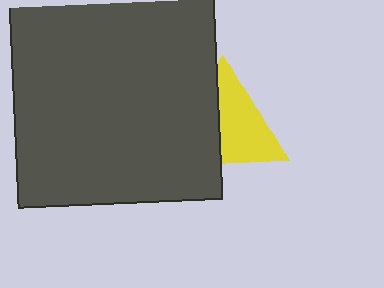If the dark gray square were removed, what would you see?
You would see the complete yellow triangle.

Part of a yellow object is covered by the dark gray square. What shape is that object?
It is a triangle.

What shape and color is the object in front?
The object in front is a dark gray square.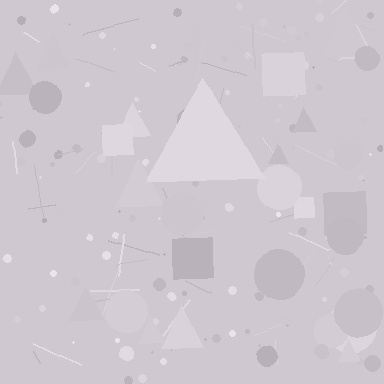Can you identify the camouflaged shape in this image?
The camouflaged shape is a triangle.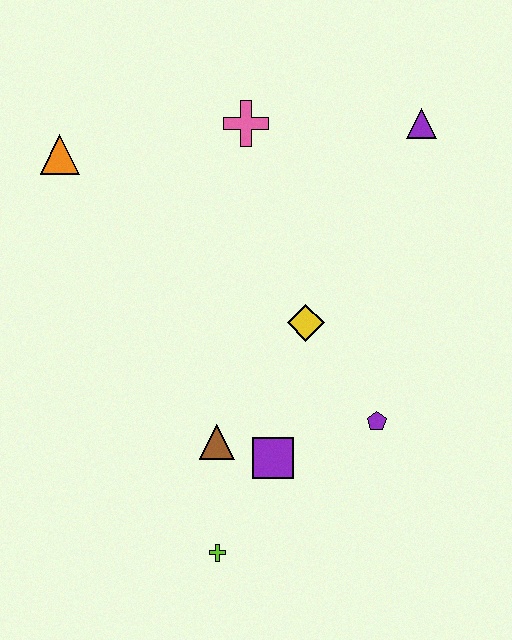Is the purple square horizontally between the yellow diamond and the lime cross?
Yes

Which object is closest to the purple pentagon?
The purple square is closest to the purple pentagon.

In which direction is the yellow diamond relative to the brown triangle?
The yellow diamond is above the brown triangle.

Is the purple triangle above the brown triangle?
Yes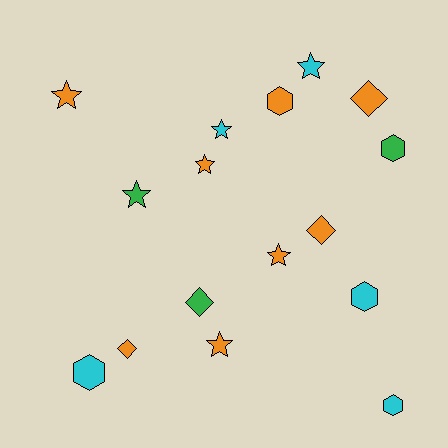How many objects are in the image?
There are 16 objects.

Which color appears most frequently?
Orange, with 8 objects.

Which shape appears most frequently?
Star, with 7 objects.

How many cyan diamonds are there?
There are no cyan diamonds.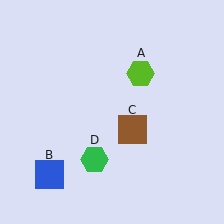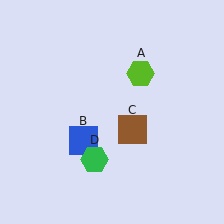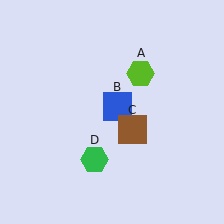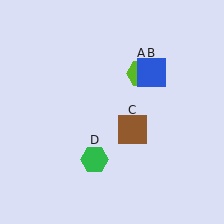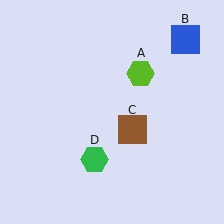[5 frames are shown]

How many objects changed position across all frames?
1 object changed position: blue square (object B).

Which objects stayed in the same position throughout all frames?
Lime hexagon (object A) and brown square (object C) and green hexagon (object D) remained stationary.